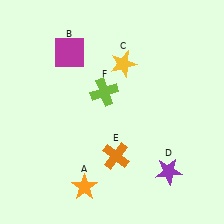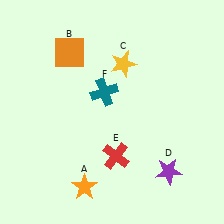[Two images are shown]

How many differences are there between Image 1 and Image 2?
There are 3 differences between the two images.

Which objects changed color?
B changed from magenta to orange. E changed from orange to red. F changed from lime to teal.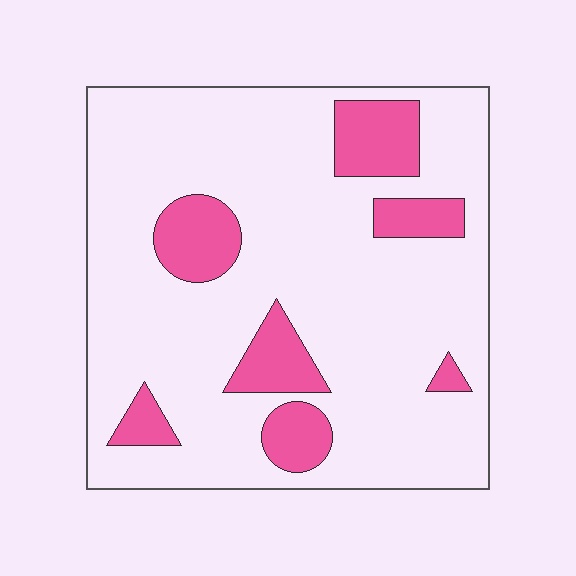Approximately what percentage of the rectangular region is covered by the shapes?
Approximately 20%.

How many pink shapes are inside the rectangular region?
7.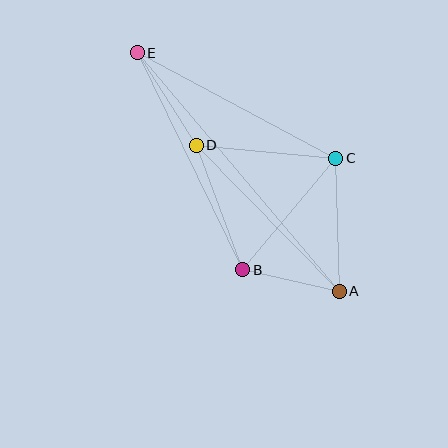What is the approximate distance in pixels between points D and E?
The distance between D and E is approximately 110 pixels.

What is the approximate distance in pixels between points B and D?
The distance between B and D is approximately 133 pixels.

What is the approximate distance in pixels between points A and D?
The distance between A and D is approximately 204 pixels.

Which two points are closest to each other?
Points A and B are closest to each other.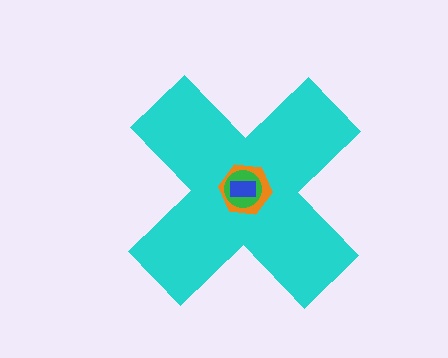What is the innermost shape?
The blue rectangle.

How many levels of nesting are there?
4.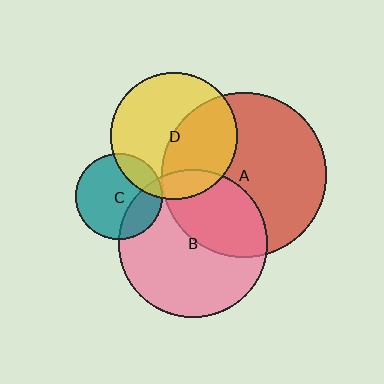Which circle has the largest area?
Circle A (red).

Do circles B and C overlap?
Yes.